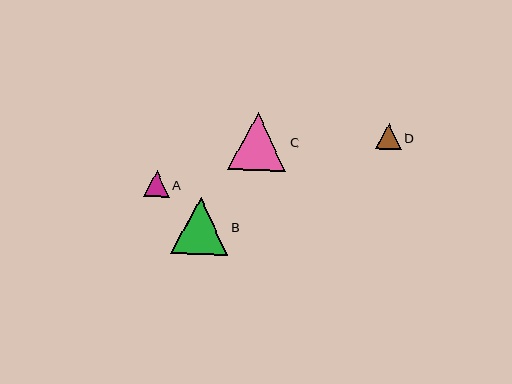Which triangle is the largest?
Triangle C is the largest with a size of approximately 58 pixels.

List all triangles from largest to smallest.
From largest to smallest: C, B, A, D.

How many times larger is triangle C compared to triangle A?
Triangle C is approximately 2.2 times the size of triangle A.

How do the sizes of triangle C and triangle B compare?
Triangle C and triangle B are approximately the same size.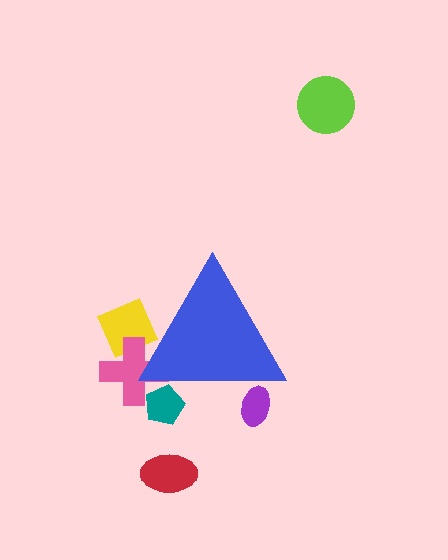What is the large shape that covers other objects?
A blue triangle.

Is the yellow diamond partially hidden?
Yes, the yellow diamond is partially hidden behind the blue triangle.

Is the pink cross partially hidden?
Yes, the pink cross is partially hidden behind the blue triangle.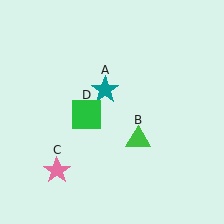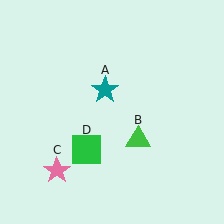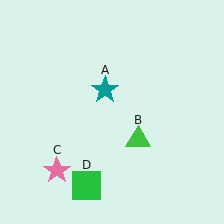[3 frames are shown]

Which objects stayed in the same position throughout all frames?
Teal star (object A) and green triangle (object B) and pink star (object C) remained stationary.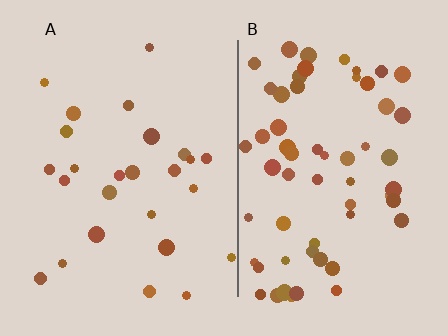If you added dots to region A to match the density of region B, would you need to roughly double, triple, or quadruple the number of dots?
Approximately double.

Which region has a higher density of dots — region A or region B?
B (the right).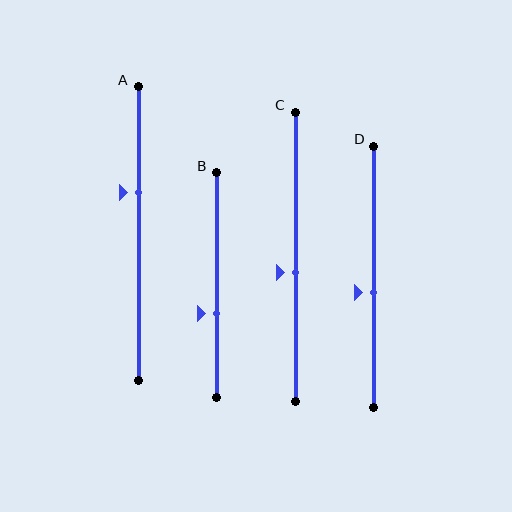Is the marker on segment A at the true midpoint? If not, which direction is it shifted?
No, the marker on segment A is shifted upward by about 14% of the segment length.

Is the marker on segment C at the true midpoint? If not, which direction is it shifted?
No, the marker on segment C is shifted downward by about 5% of the segment length.